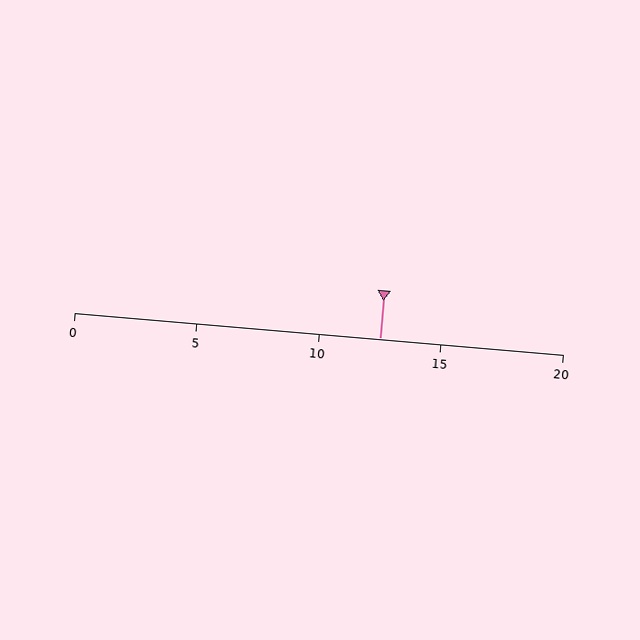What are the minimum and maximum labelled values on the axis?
The axis runs from 0 to 20.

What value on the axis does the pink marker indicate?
The marker indicates approximately 12.5.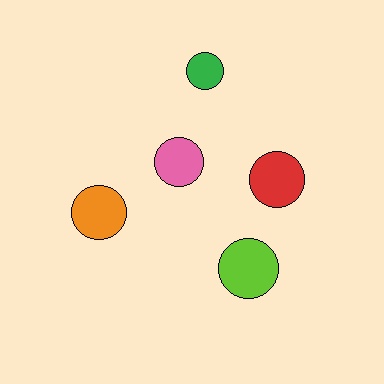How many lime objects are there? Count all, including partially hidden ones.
There is 1 lime object.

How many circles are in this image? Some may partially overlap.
There are 5 circles.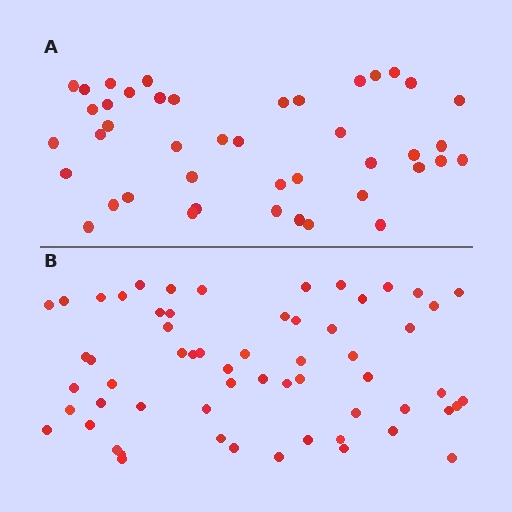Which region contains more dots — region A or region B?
Region B (the bottom region) has more dots.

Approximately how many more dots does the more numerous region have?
Region B has approximately 15 more dots than region A.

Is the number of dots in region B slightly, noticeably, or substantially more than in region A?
Region B has noticeably more, but not dramatically so. The ratio is roughly 1.4 to 1.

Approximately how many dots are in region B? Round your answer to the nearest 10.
About 60 dots.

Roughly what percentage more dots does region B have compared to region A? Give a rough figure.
About 40% more.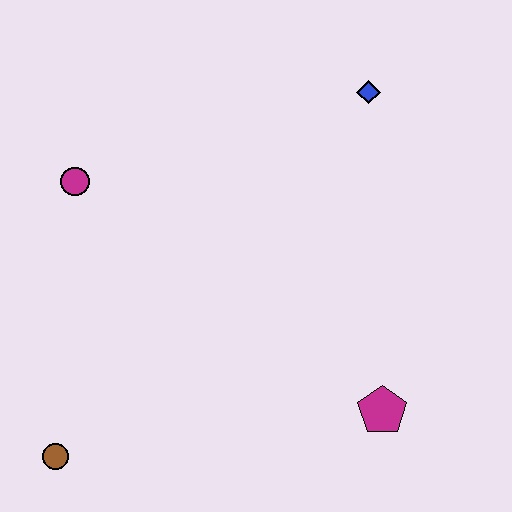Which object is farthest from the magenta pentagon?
The magenta circle is farthest from the magenta pentagon.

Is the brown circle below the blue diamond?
Yes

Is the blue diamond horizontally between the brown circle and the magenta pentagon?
Yes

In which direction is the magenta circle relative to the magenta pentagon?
The magenta circle is to the left of the magenta pentagon.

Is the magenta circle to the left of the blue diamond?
Yes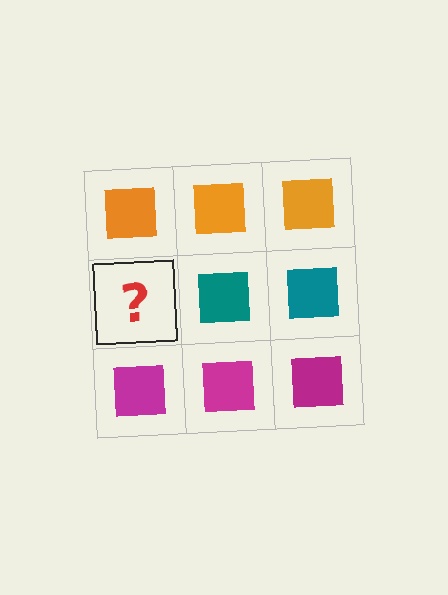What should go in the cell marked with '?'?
The missing cell should contain a teal square.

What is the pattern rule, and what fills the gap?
The rule is that each row has a consistent color. The gap should be filled with a teal square.